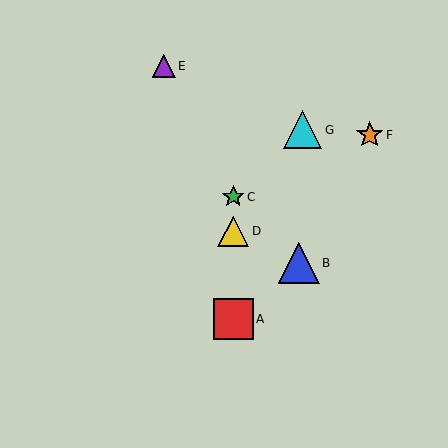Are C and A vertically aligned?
Yes, both are at x≈233.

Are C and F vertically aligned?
No, C is at x≈233 and F is at x≈370.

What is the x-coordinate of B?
Object B is at x≈299.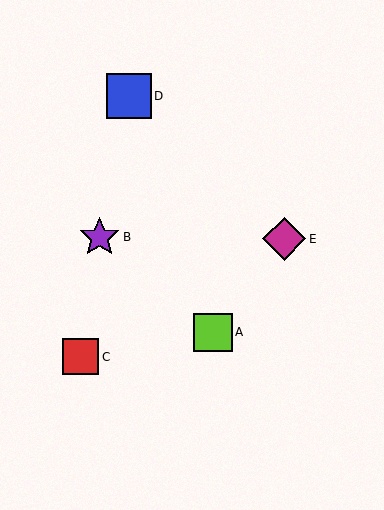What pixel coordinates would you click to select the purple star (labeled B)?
Click at (100, 237) to select the purple star B.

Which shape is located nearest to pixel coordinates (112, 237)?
The purple star (labeled B) at (100, 237) is nearest to that location.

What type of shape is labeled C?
Shape C is a red square.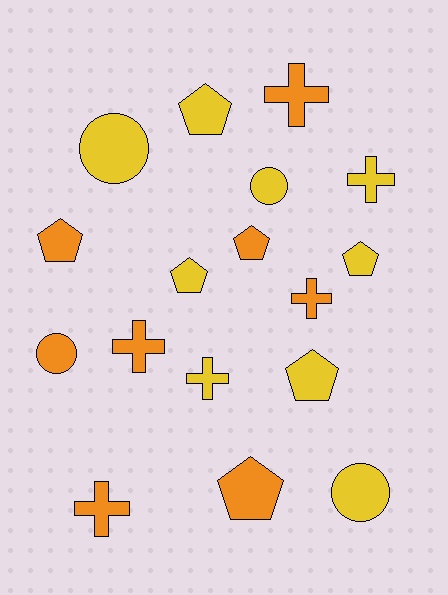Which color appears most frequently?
Yellow, with 9 objects.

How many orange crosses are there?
There are 4 orange crosses.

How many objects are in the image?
There are 17 objects.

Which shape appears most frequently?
Pentagon, with 7 objects.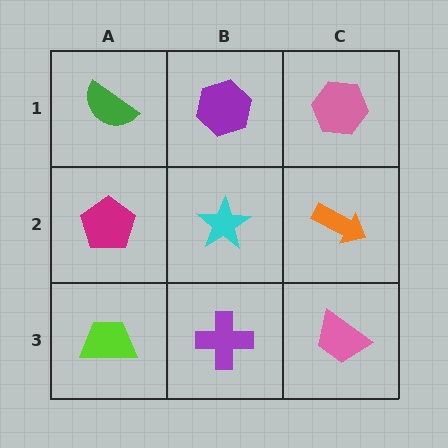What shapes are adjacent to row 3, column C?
An orange arrow (row 2, column C), a purple cross (row 3, column B).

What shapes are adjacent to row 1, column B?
A cyan star (row 2, column B), a green semicircle (row 1, column A), a pink hexagon (row 1, column C).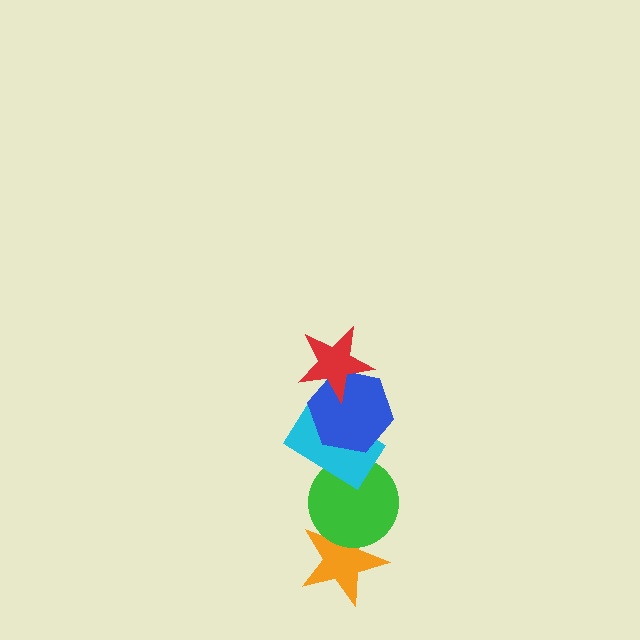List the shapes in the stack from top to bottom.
From top to bottom: the red star, the blue hexagon, the cyan rectangle, the green circle, the orange star.